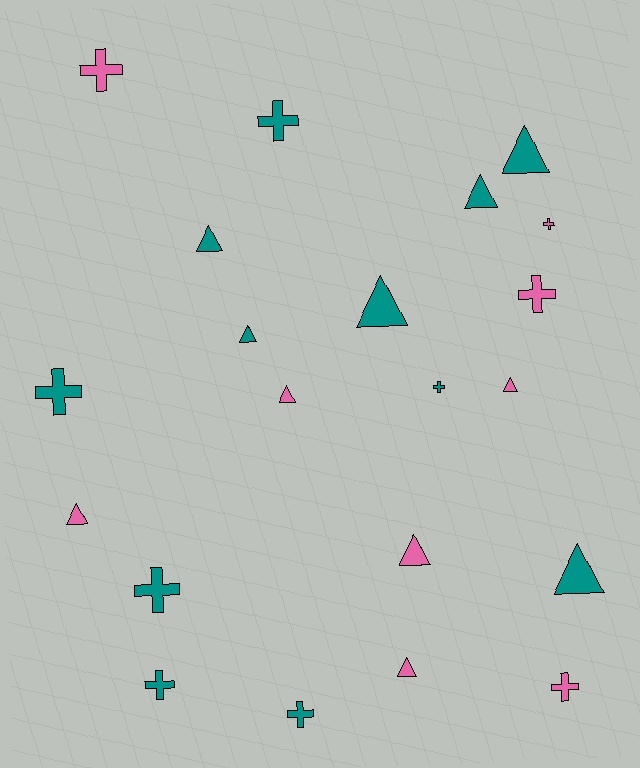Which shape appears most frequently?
Triangle, with 11 objects.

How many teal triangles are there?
There are 6 teal triangles.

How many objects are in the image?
There are 21 objects.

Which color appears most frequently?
Teal, with 12 objects.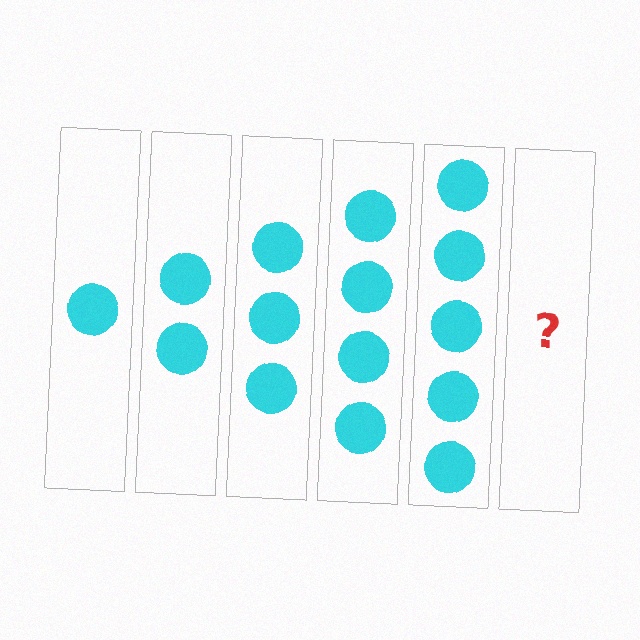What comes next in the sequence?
The next element should be 6 circles.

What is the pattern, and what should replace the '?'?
The pattern is that each step adds one more circle. The '?' should be 6 circles.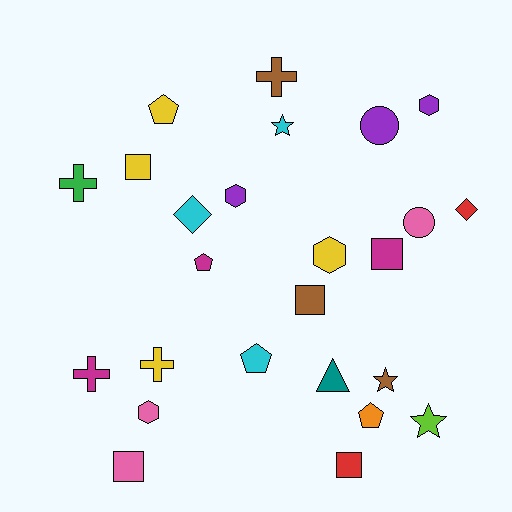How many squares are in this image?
There are 5 squares.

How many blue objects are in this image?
There are no blue objects.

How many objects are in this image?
There are 25 objects.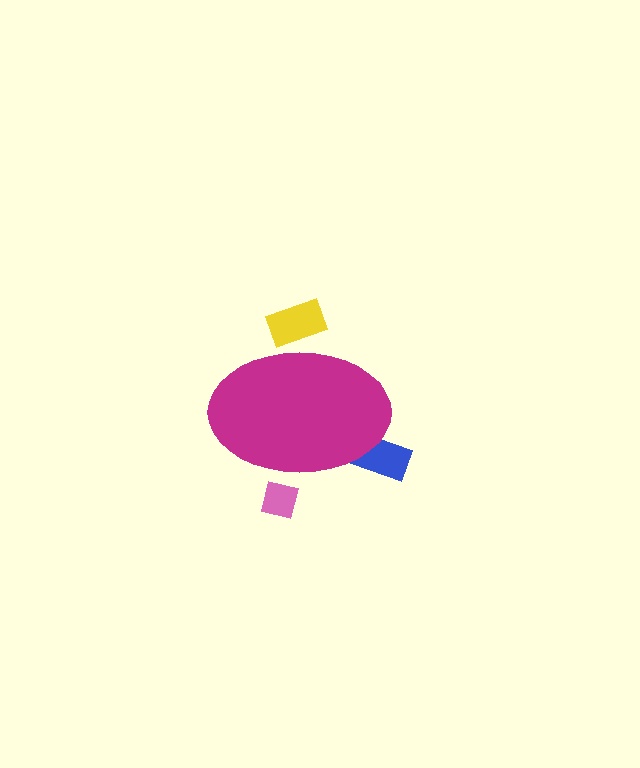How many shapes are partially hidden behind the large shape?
3 shapes are partially hidden.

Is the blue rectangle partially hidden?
Yes, the blue rectangle is partially hidden behind the magenta ellipse.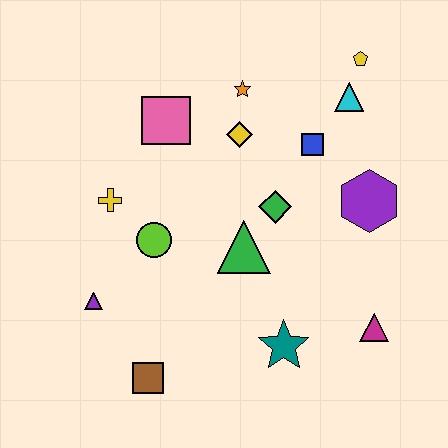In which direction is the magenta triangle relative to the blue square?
The magenta triangle is below the blue square.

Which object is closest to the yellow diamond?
The orange star is closest to the yellow diamond.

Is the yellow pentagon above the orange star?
Yes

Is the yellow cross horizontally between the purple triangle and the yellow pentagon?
Yes